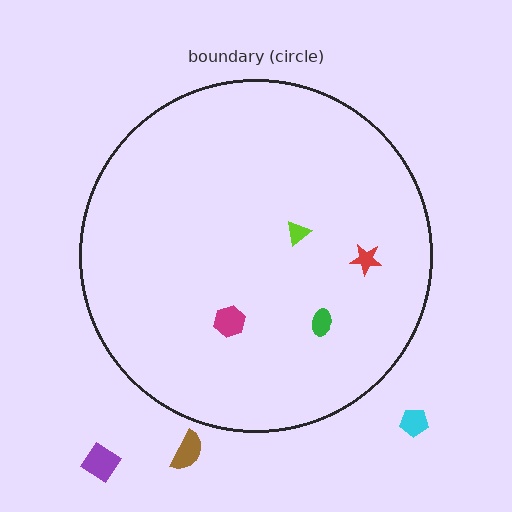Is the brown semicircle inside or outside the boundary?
Outside.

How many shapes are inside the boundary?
4 inside, 3 outside.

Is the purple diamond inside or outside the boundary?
Outside.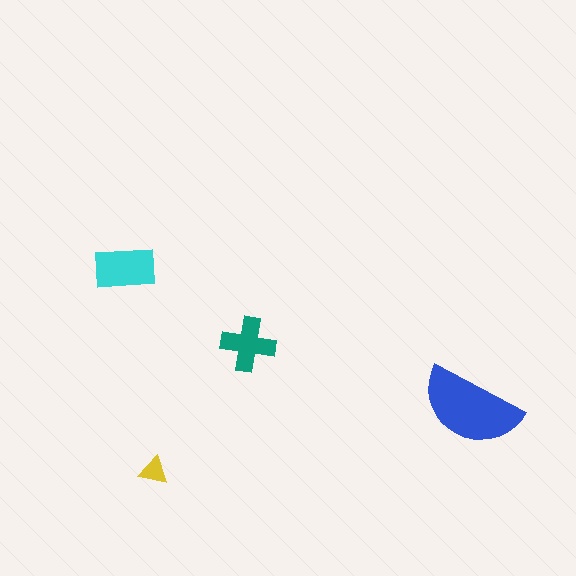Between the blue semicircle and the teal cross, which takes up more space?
The blue semicircle.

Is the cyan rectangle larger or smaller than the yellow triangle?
Larger.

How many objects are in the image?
There are 4 objects in the image.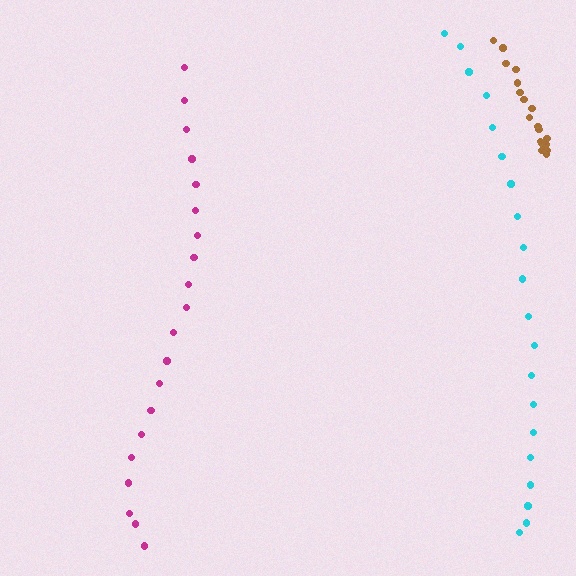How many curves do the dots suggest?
There are 3 distinct paths.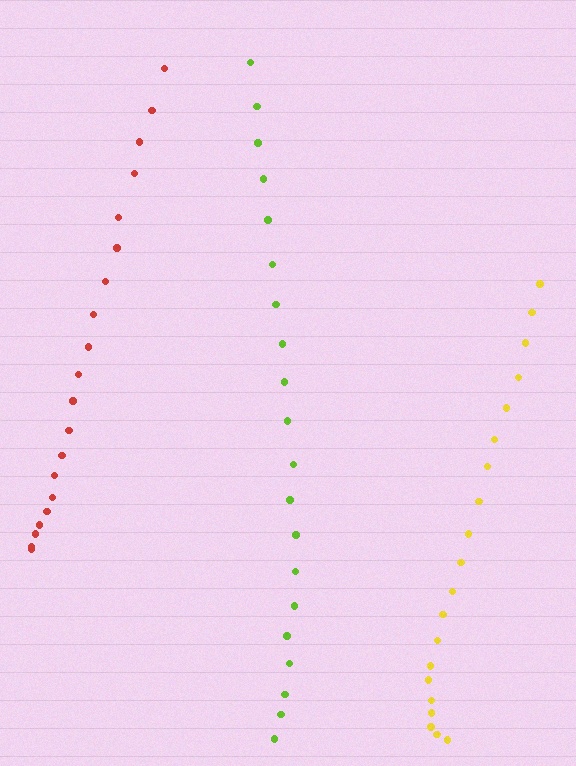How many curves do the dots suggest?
There are 3 distinct paths.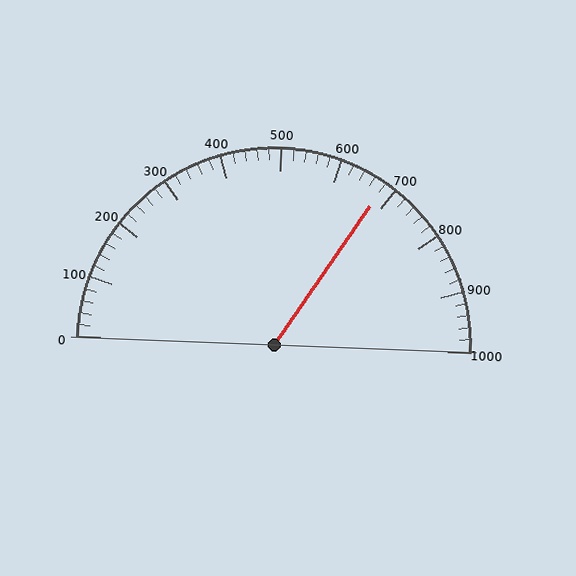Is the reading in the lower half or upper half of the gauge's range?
The reading is in the upper half of the range (0 to 1000).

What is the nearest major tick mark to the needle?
The nearest major tick mark is 700.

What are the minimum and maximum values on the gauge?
The gauge ranges from 0 to 1000.